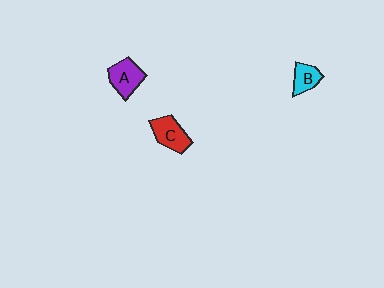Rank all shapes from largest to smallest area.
From largest to smallest: A (purple), C (red), B (cyan).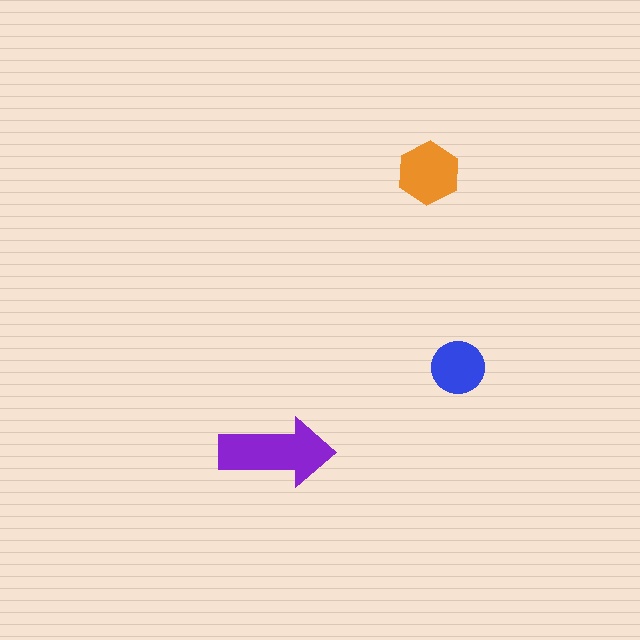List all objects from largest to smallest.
The purple arrow, the orange hexagon, the blue circle.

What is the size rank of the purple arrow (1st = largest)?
1st.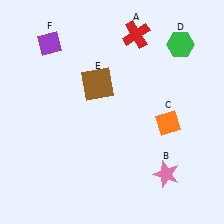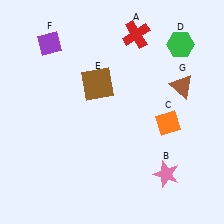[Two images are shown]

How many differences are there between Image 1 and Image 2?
There is 1 difference between the two images.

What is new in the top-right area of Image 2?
A brown triangle (G) was added in the top-right area of Image 2.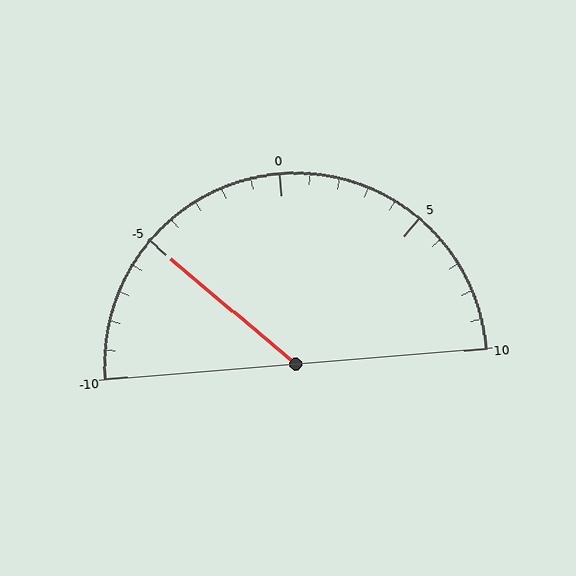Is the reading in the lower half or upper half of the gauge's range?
The reading is in the lower half of the range (-10 to 10).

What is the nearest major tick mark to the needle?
The nearest major tick mark is -5.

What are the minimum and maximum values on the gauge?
The gauge ranges from -10 to 10.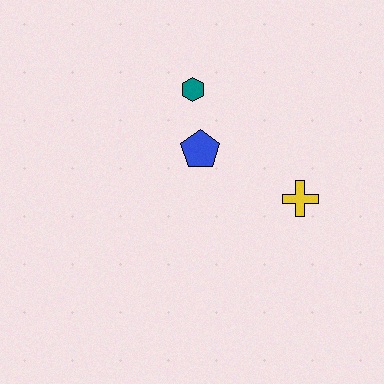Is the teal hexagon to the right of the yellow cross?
No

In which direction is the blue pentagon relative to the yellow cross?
The blue pentagon is to the left of the yellow cross.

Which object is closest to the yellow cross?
The blue pentagon is closest to the yellow cross.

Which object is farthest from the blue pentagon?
The yellow cross is farthest from the blue pentagon.